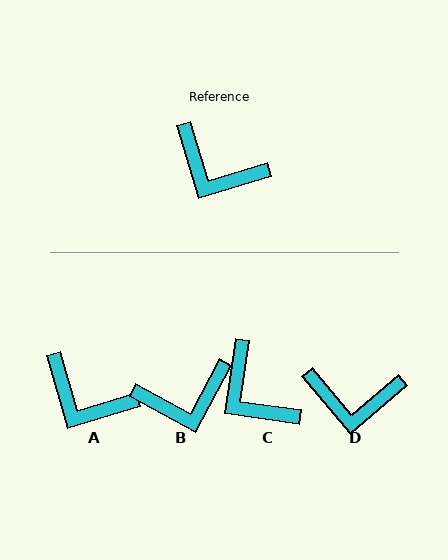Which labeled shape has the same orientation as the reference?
A.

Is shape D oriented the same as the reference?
No, it is off by about 24 degrees.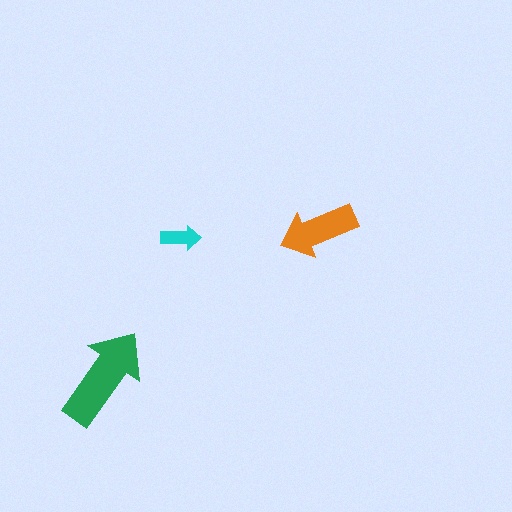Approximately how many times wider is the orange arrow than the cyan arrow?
About 2 times wider.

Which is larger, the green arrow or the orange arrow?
The green one.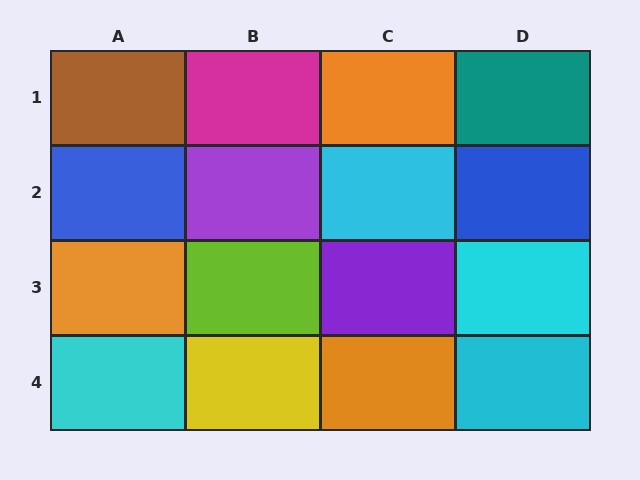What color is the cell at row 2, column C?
Cyan.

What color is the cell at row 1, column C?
Orange.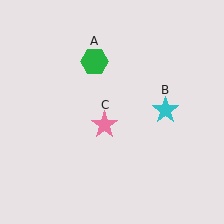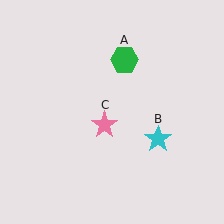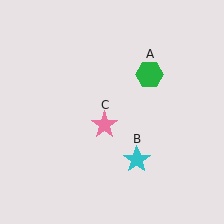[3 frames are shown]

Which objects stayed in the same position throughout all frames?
Pink star (object C) remained stationary.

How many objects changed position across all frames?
2 objects changed position: green hexagon (object A), cyan star (object B).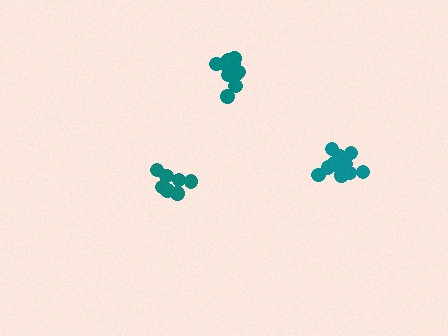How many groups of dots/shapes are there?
There are 3 groups.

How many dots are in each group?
Group 1: 13 dots, Group 2: 7 dots, Group 3: 13 dots (33 total).